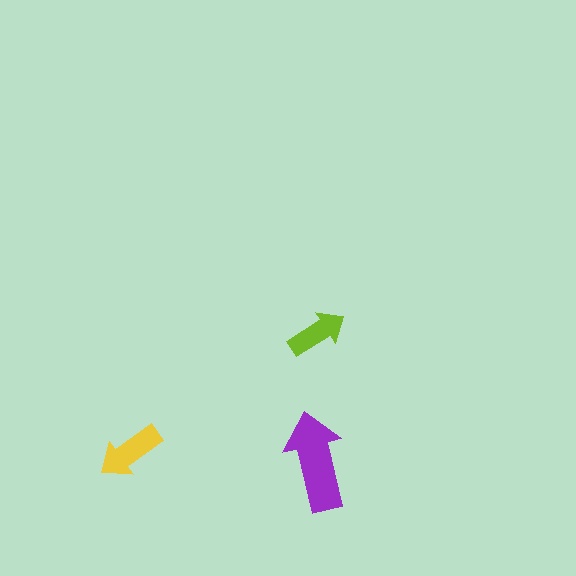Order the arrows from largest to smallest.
the purple one, the yellow one, the lime one.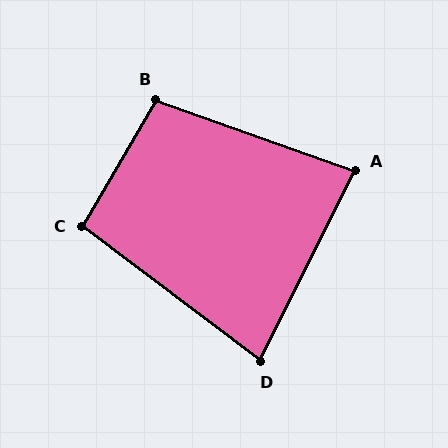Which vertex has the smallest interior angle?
D, at approximately 79 degrees.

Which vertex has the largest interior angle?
B, at approximately 101 degrees.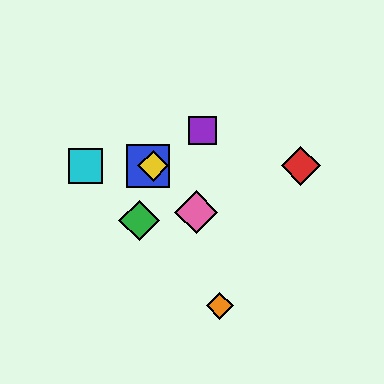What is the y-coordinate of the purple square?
The purple square is at y≈131.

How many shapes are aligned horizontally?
4 shapes (the red diamond, the blue square, the yellow diamond, the cyan square) are aligned horizontally.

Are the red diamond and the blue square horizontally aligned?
Yes, both are at y≈166.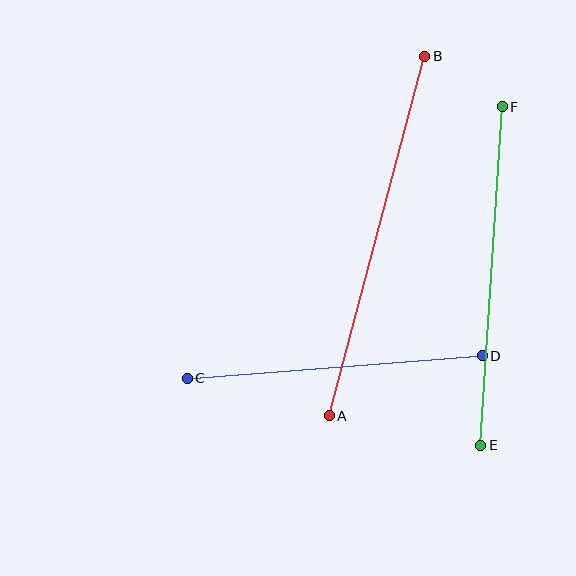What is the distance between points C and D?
The distance is approximately 296 pixels.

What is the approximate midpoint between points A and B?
The midpoint is at approximately (377, 236) pixels.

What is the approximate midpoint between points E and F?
The midpoint is at approximately (492, 276) pixels.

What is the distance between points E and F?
The distance is approximately 339 pixels.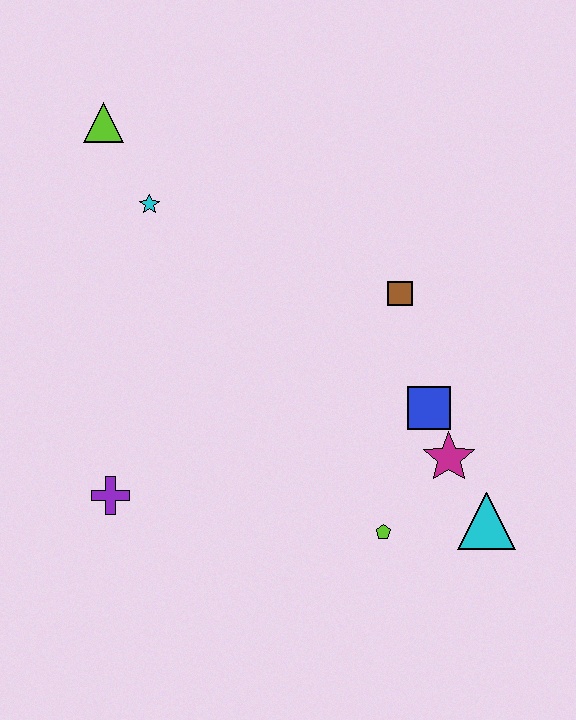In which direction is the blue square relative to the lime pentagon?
The blue square is above the lime pentagon.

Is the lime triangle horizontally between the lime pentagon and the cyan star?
No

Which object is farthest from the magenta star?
The lime triangle is farthest from the magenta star.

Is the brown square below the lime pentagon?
No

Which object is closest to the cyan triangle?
The magenta star is closest to the cyan triangle.